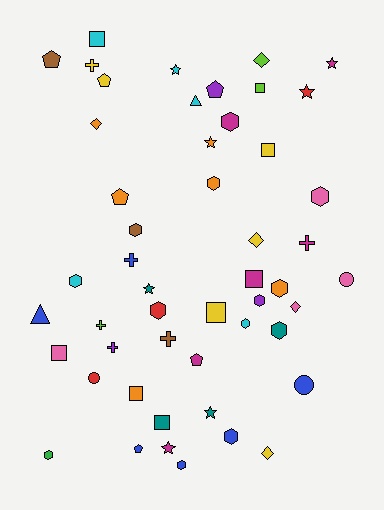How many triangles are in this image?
There are 2 triangles.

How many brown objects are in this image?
There are 3 brown objects.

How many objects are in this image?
There are 50 objects.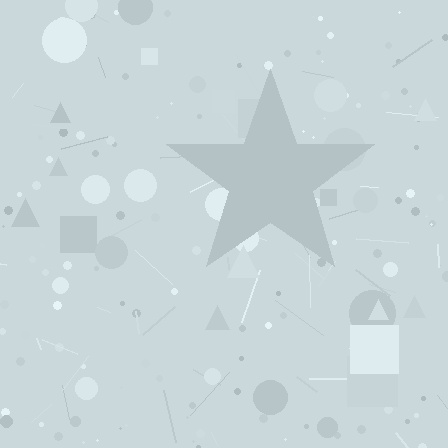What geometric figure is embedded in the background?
A star is embedded in the background.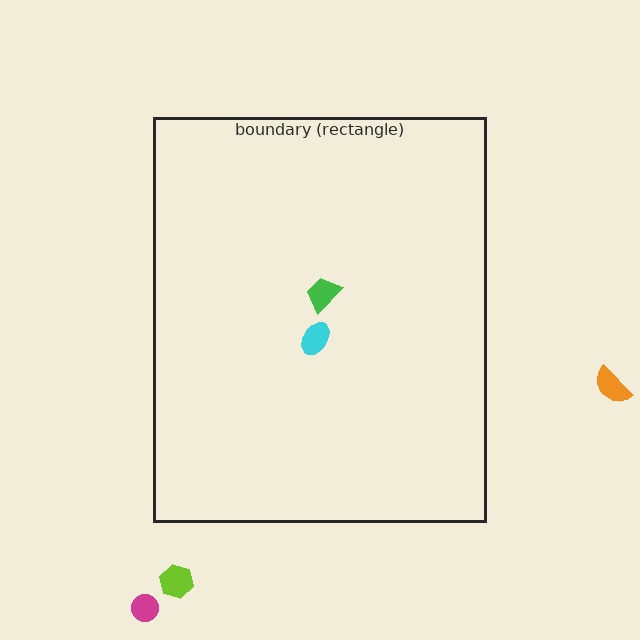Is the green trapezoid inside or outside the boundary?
Inside.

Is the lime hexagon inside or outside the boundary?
Outside.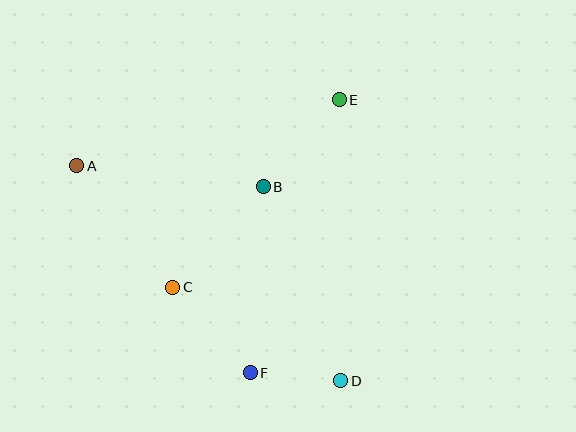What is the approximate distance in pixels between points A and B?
The distance between A and B is approximately 188 pixels.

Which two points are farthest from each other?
Points A and D are farthest from each other.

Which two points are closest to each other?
Points D and F are closest to each other.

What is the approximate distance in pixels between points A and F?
The distance between A and F is approximately 270 pixels.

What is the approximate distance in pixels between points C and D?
The distance between C and D is approximately 192 pixels.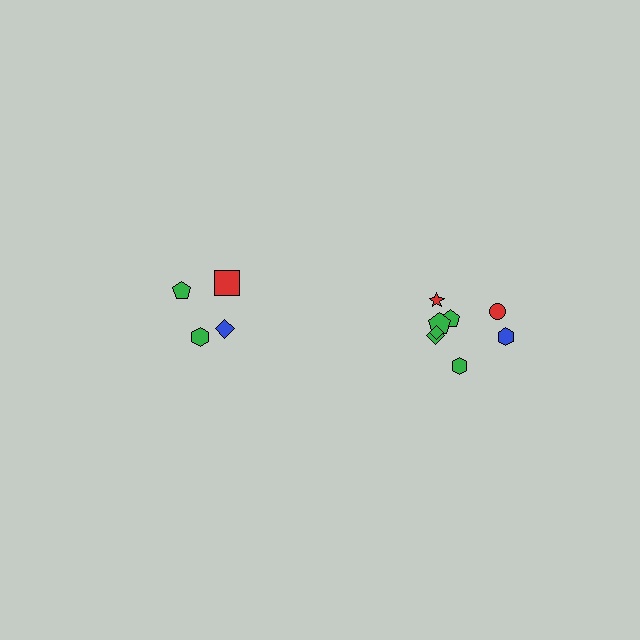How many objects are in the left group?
There are 4 objects.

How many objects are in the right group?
There are 8 objects.